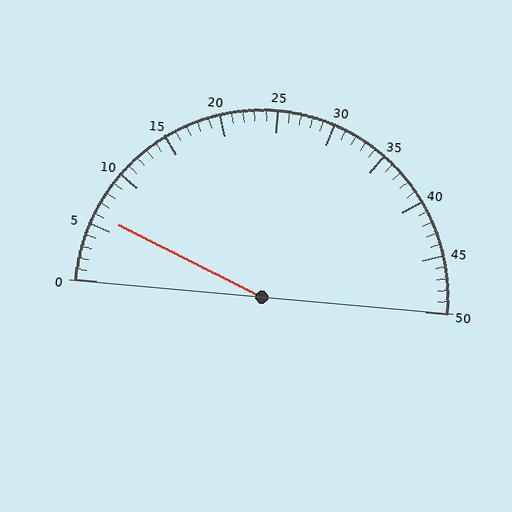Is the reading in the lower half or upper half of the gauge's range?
The reading is in the lower half of the range (0 to 50).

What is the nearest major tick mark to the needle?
The nearest major tick mark is 5.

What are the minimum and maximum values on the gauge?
The gauge ranges from 0 to 50.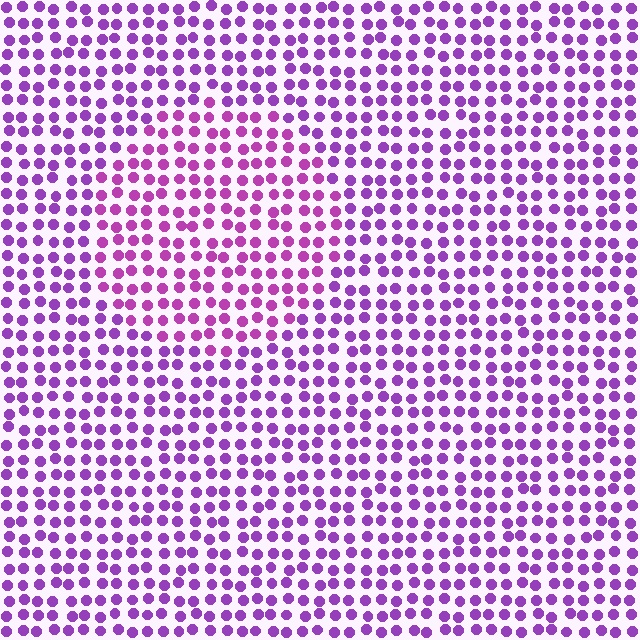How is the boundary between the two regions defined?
The boundary is defined purely by a slight shift in hue (about 22 degrees). Spacing, size, and orientation are identical on both sides.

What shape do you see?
I see a circle.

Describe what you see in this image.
The image is filled with small purple elements in a uniform arrangement. A circle-shaped region is visible where the elements are tinted to a slightly different hue, forming a subtle color boundary.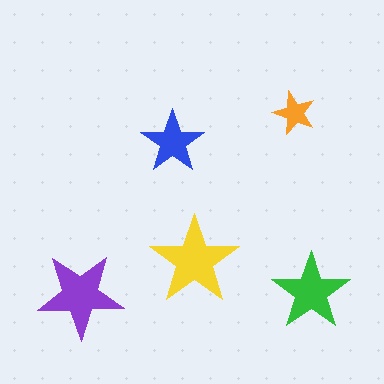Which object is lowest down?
The purple star is bottommost.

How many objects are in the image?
There are 5 objects in the image.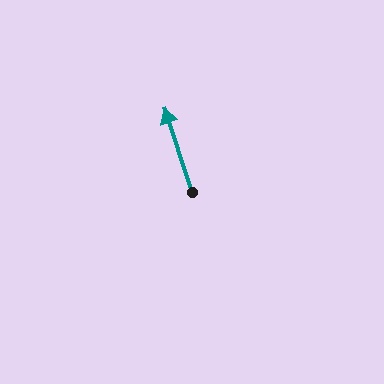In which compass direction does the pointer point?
North.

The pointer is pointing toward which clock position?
Roughly 11 o'clock.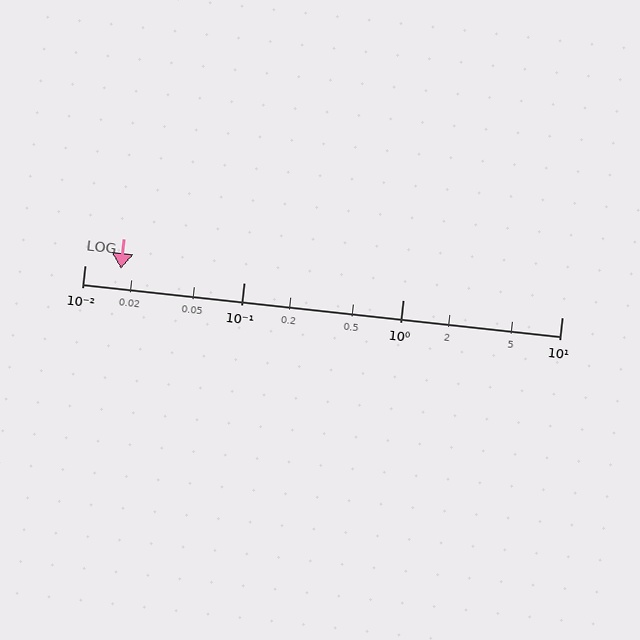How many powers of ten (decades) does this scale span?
The scale spans 3 decades, from 0.01 to 10.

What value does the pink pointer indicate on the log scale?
The pointer indicates approximately 0.017.